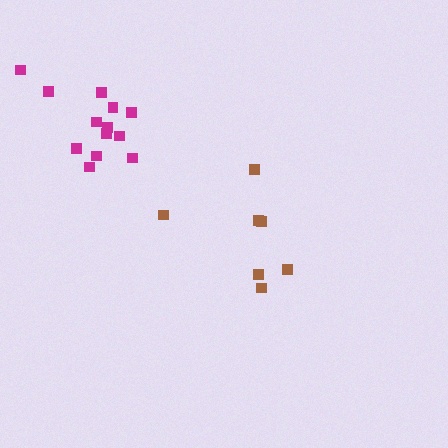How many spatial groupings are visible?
There are 2 spatial groupings.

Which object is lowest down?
The brown cluster is bottommost.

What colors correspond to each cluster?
The clusters are colored: brown, magenta.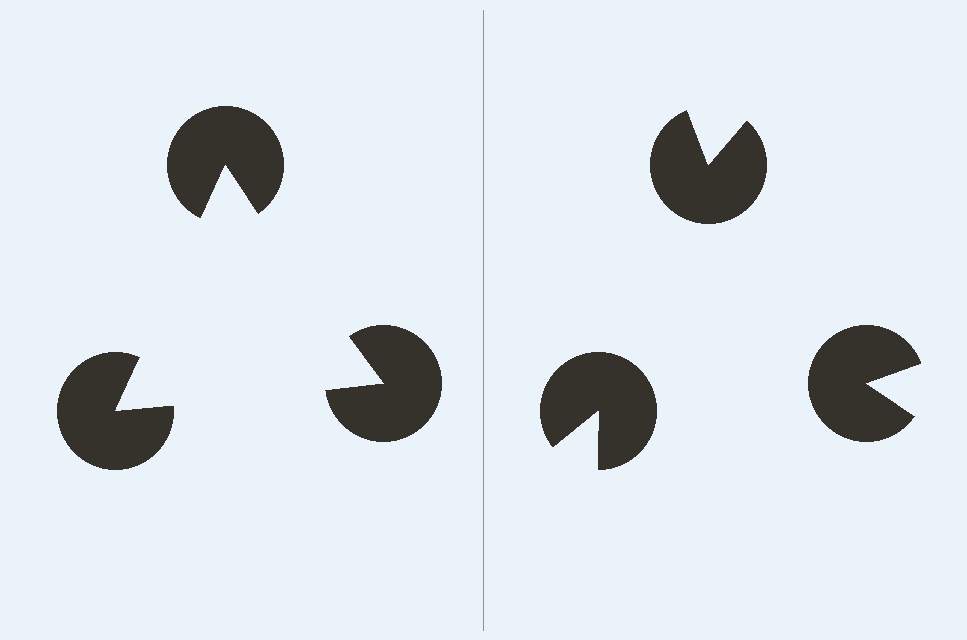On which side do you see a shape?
An illusory triangle appears on the left side. On the right side the wedge cuts are rotated, so no coherent shape forms.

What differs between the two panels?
The pac-man discs are positioned identically on both sides; only the wedge orientations differ. On the left they align to a triangle; on the right they are misaligned.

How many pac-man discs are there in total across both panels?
6 — 3 on each side.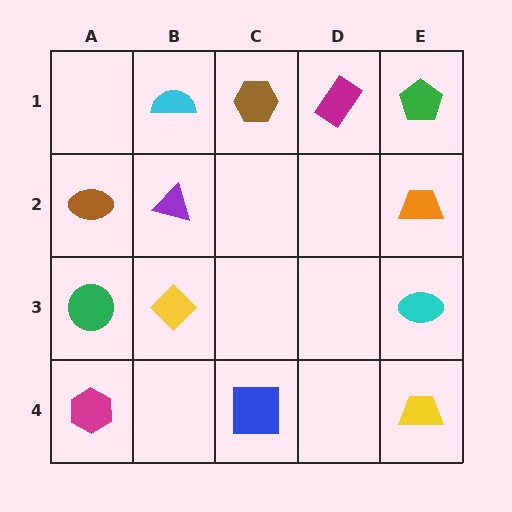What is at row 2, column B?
A purple triangle.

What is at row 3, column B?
A yellow diamond.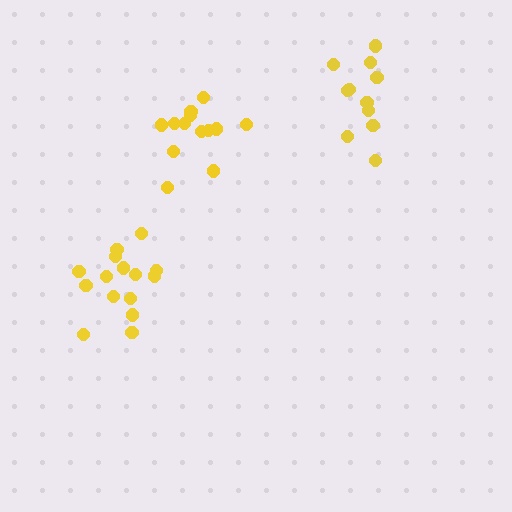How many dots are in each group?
Group 1: 13 dots, Group 2: 11 dots, Group 3: 15 dots (39 total).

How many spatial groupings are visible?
There are 3 spatial groupings.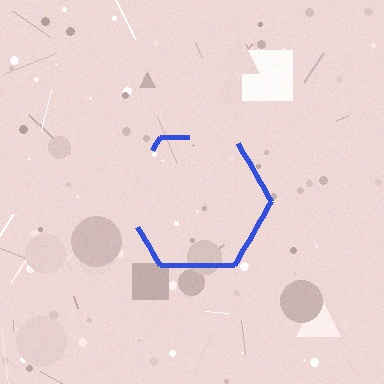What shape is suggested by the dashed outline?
The dashed outline suggests a hexagon.